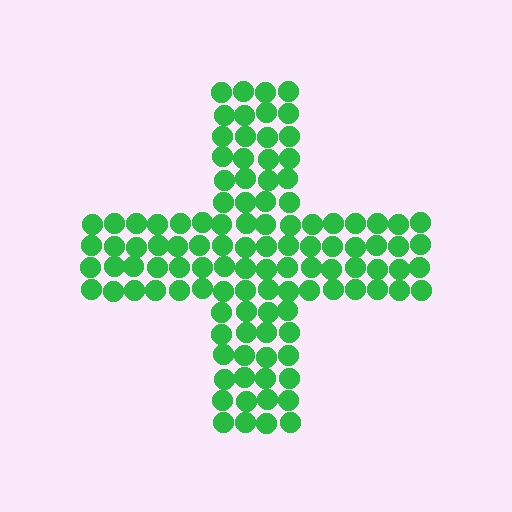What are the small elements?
The small elements are circles.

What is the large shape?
The large shape is a cross.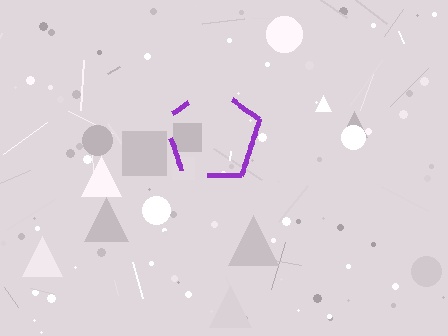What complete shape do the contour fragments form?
The contour fragments form a pentagon.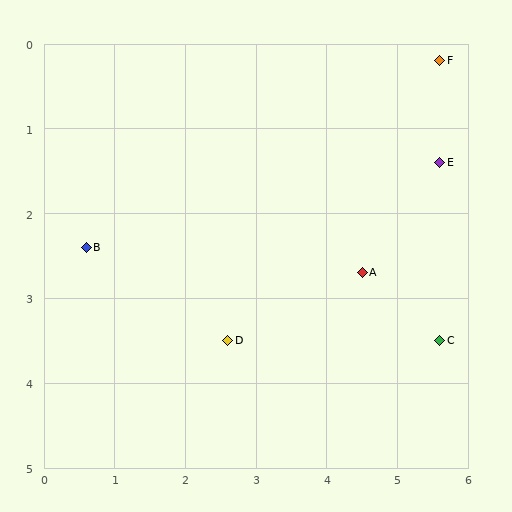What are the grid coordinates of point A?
Point A is at approximately (4.5, 2.7).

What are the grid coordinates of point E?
Point E is at approximately (5.6, 1.4).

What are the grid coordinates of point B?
Point B is at approximately (0.6, 2.4).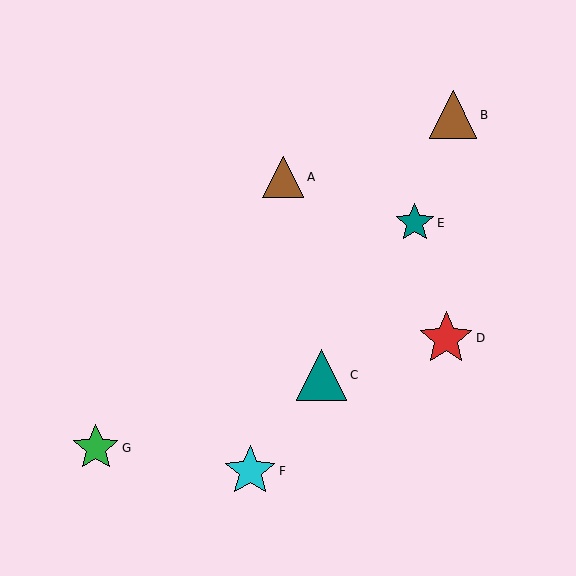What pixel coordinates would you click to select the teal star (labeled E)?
Click at (415, 223) to select the teal star E.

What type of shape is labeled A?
Shape A is a brown triangle.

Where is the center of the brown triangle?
The center of the brown triangle is at (283, 177).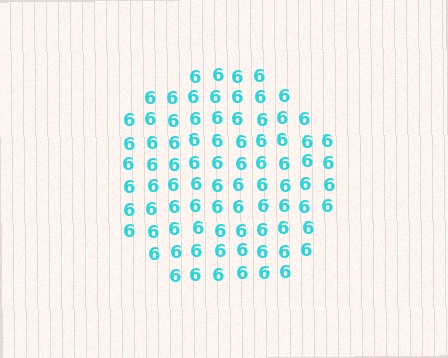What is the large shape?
The large shape is a circle.